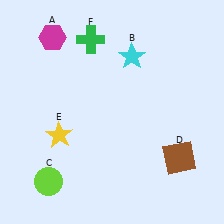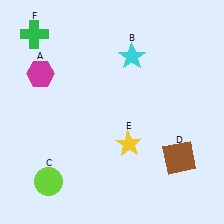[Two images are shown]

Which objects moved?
The objects that moved are: the magenta hexagon (A), the yellow star (E), the green cross (F).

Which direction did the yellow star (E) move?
The yellow star (E) moved right.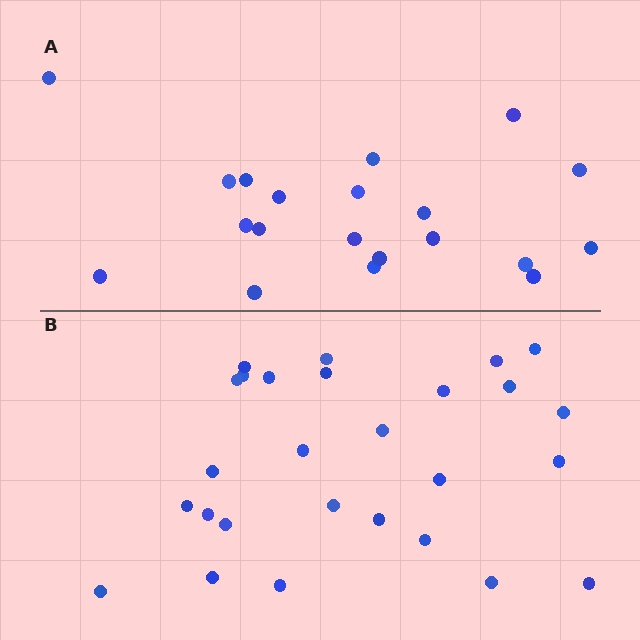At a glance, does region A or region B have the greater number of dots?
Region B (the bottom region) has more dots.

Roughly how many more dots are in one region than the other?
Region B has roughly 8 or so more dots than region A.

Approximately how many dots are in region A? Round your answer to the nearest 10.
About 20 dots.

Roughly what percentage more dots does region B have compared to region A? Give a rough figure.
About 35% more.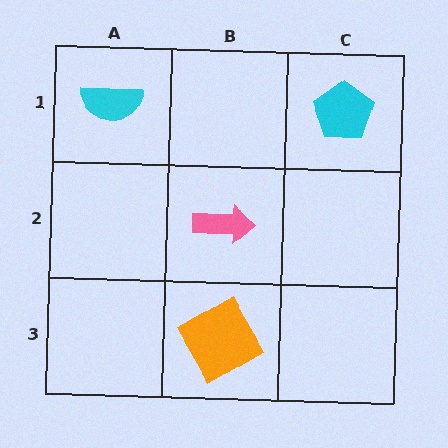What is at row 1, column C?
A cyan pentagon.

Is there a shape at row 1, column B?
No, that cell is empty.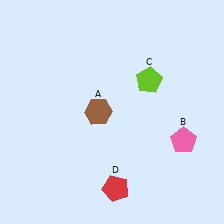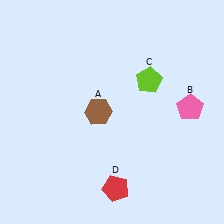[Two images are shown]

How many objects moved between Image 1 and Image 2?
1 object moved between the two images.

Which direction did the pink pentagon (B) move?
The pink pentagon (B) moved up.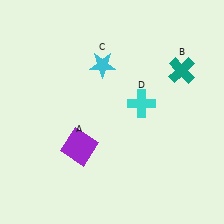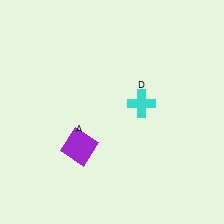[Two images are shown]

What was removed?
The cyan star (C), the teal cross (B) were removed in Image 2.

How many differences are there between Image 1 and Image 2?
There are 2 differences between the two images.